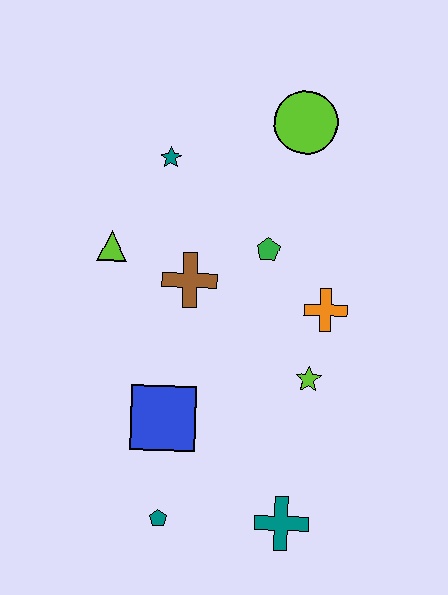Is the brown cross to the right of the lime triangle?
Yes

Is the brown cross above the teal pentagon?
Yes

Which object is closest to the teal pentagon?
The blue square is closest to the teal pentagon.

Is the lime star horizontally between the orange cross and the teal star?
Yes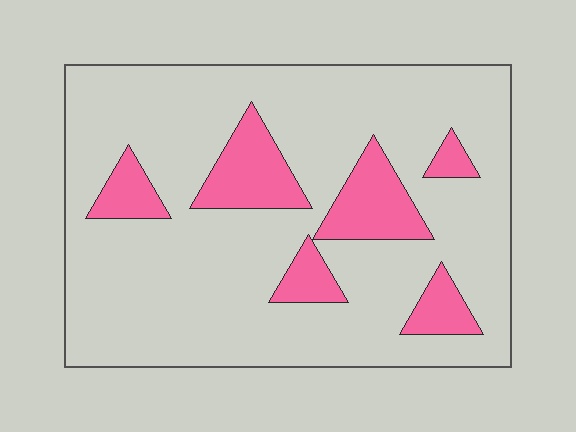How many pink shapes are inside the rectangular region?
6.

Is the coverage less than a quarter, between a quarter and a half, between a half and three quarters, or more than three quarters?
Less than a quarter.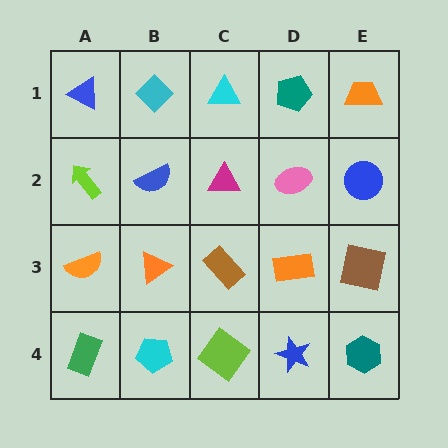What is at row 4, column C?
A lime diamond.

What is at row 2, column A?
A lime arrow.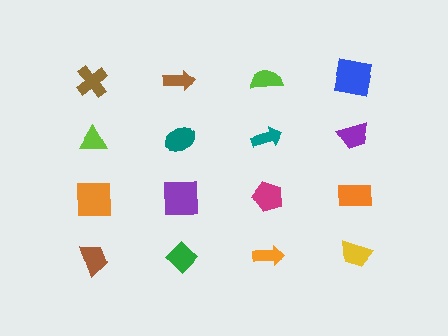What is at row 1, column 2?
A brown arrow.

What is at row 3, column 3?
A magenta pentagon.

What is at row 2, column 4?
A purple trapezoid.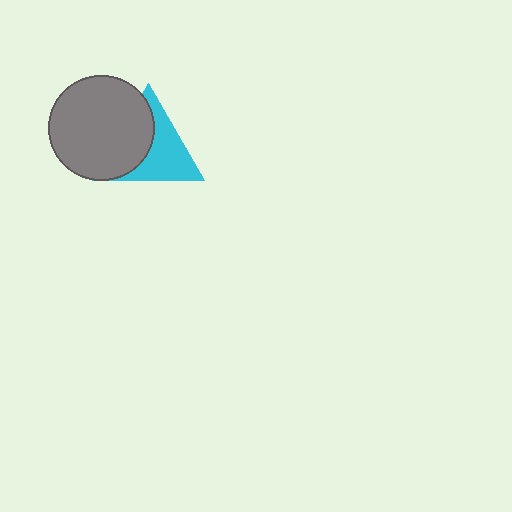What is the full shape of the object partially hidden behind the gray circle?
The partially hidden object is a cyan triangle.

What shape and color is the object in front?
The object in front is a gray circle.